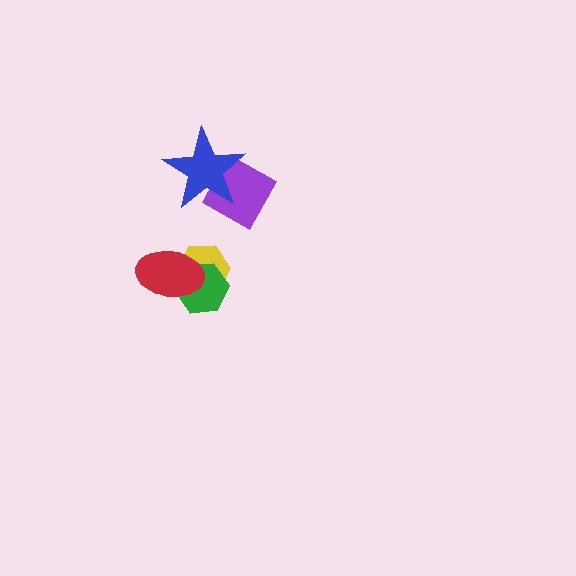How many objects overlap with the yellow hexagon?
2 objects overlap with the yellow hexagon.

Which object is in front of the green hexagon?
The red ellipse is in front of the green hexagon.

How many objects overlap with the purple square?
1 object overlaps with the purple square.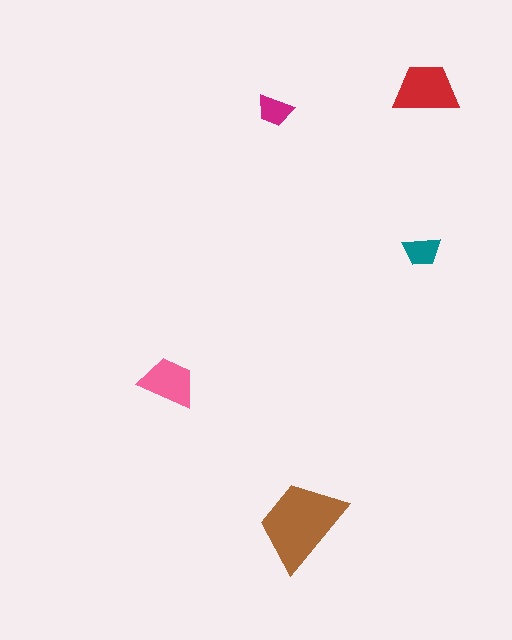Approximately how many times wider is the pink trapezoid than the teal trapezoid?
About 1.5 times wider.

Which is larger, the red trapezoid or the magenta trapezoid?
The red one.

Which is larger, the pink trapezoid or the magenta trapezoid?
The pink one.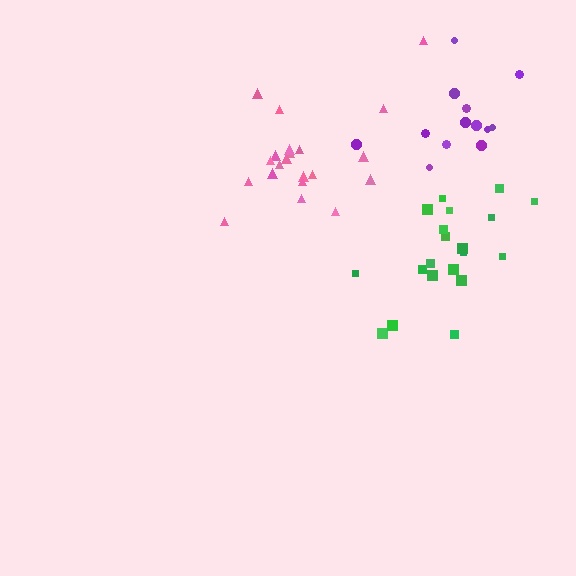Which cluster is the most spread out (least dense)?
Pink.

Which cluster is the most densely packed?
Green.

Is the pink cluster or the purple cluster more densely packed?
Purple.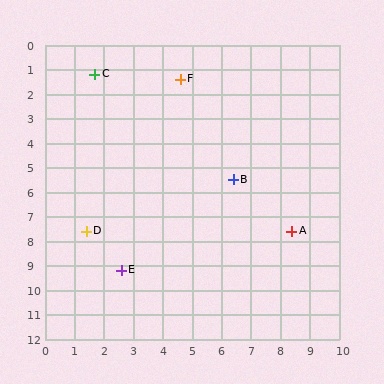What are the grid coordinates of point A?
Point A is at approximately (8.4, 7.6).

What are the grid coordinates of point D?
Point D is at approximately (1.4, 7.6).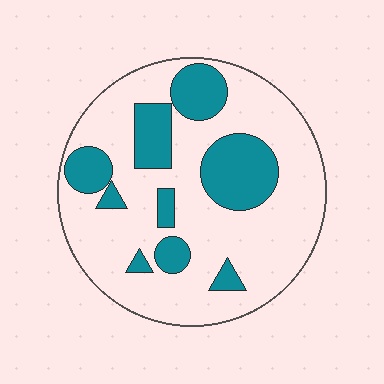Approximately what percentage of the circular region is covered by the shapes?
Approximately 25%.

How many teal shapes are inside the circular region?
9.